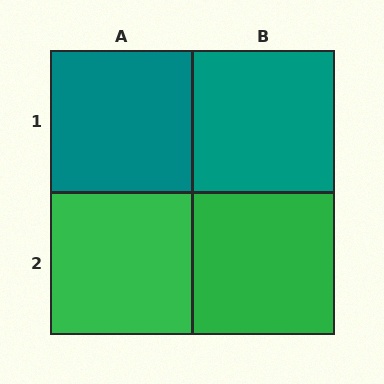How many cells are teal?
2 cells are teal.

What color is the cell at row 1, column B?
Teal.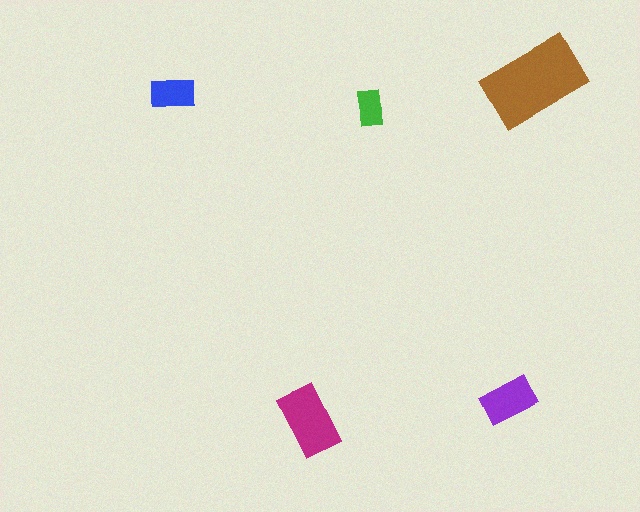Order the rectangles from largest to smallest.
the brown one, the magenta one, the purple one, the blue one, the green one.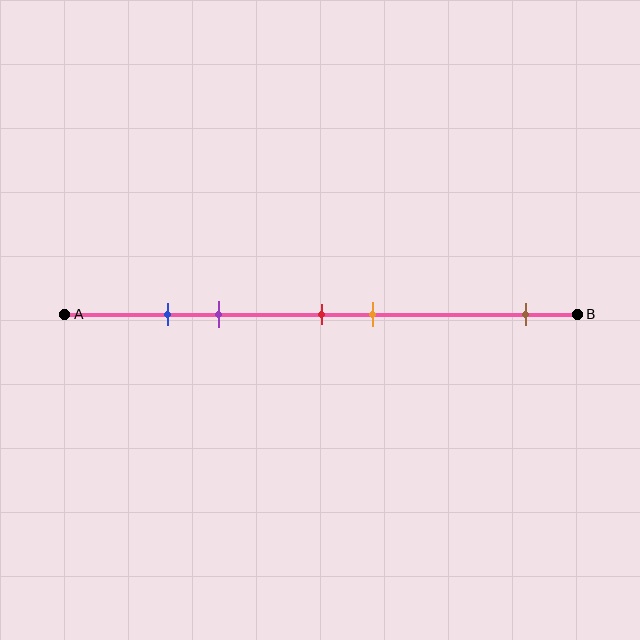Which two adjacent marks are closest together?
The blue and purple marks are the closest adjacent pair.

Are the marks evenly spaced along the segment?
No, the marks are not evenly spaced.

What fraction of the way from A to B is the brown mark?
The brown mark is approximately 90% (0.9) of the way from A to B.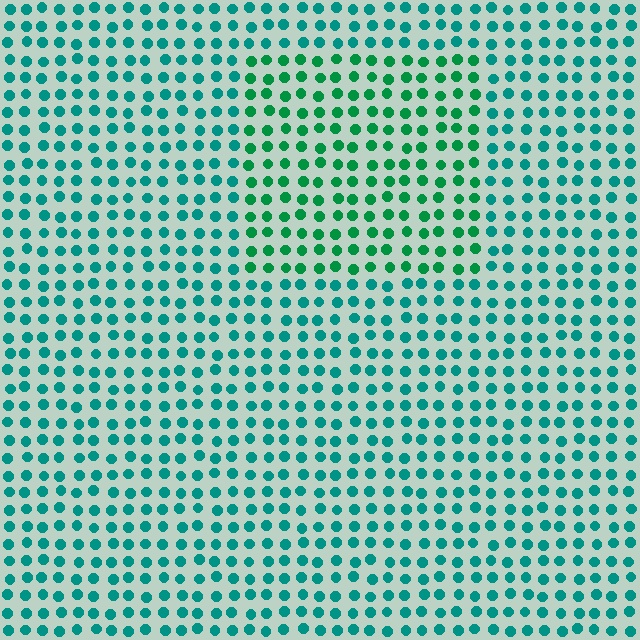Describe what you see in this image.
The image is filled with small teal elements in a uniform arrangement. A rectangle-shaped region is visible where the elements are tinted to a slightly different hue, forming a subtle color boundary.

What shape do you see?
I see a rectangle.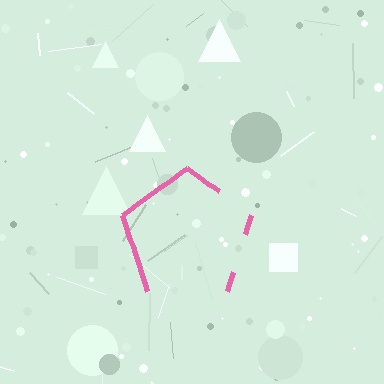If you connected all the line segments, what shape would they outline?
They would outline a pentagon.